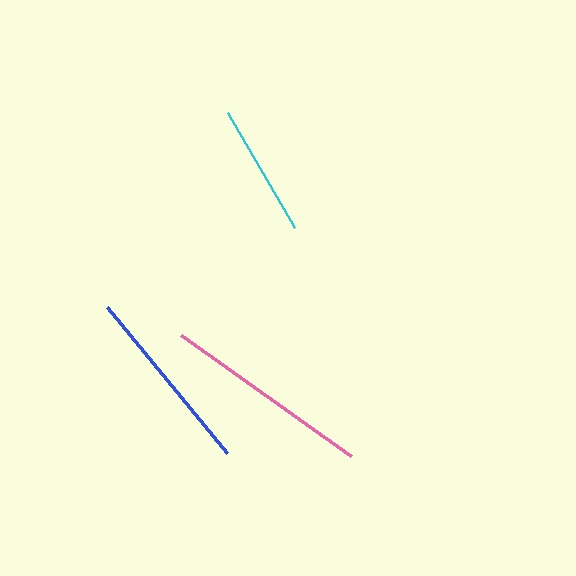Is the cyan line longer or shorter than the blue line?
The blue line is longer than the cyan line.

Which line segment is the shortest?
The cyan line is the shortest at approximately 134 pixels.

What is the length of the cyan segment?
The cyan segment is approximately 134 pixels long.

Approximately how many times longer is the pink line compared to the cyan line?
The pink line is approximately 1.6 times the length of the cyan line.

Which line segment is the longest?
The pink line is the longest at approximately 209 pixels.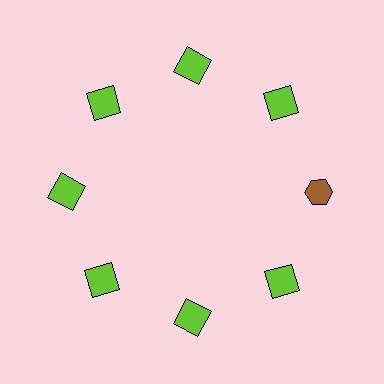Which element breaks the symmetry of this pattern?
The brown hexagon at roughly the 3 o'clock position breaks the symmetry. All other shapes are lime squares.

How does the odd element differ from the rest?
It differs in both color (brown instead of lime) and shape (hexagon instead of square).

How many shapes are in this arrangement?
There are 8 shapes arranged in a ring pattern.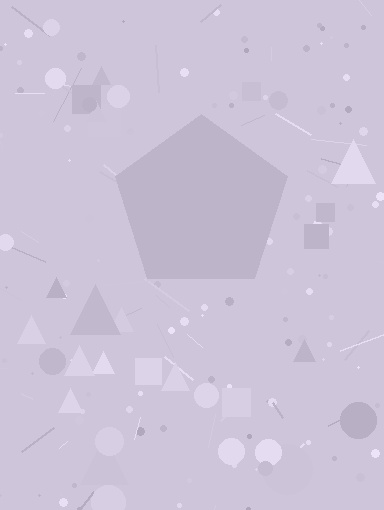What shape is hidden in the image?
A pentagon is hidden in the image.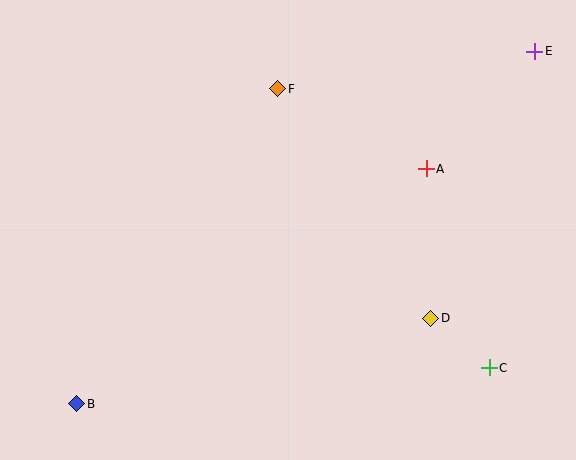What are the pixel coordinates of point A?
Point A is at (426, 169).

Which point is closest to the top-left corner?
Point F is closest to the top-left corner.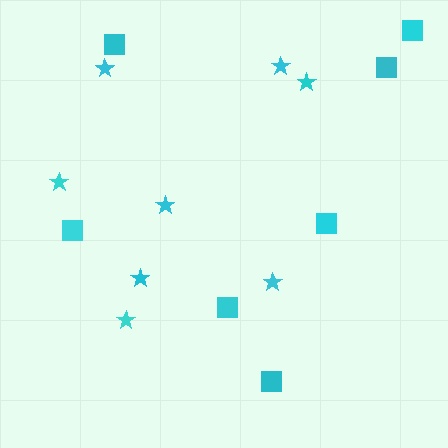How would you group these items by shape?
There are 2 groups: one group of squares (7) and one group of stars (8).